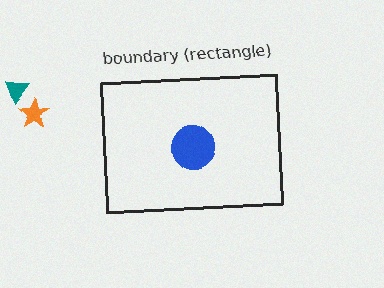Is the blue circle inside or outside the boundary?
Inside.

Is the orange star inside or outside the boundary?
Outside.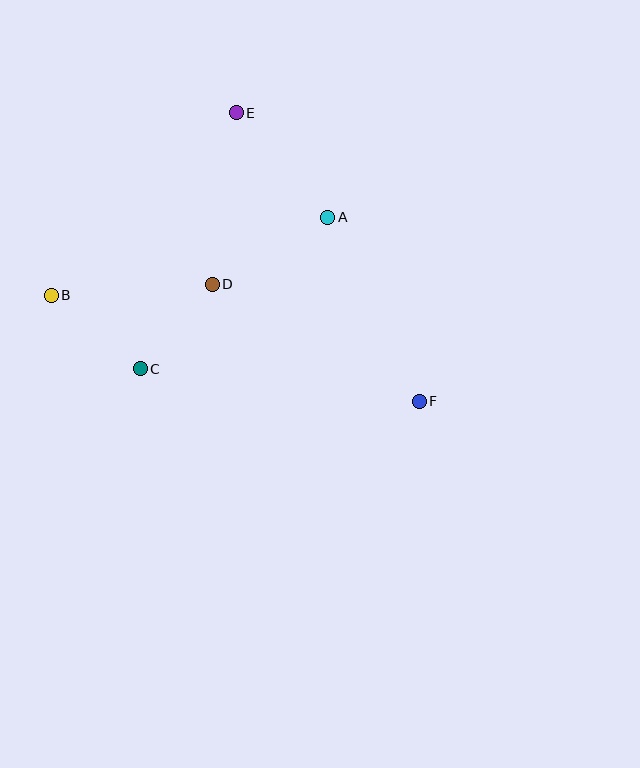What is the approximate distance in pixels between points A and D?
The distance between A and D is approximately 134 pixels.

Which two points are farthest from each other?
Points B and F are farthest from each other.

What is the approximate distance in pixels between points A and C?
The distance between A and C is approximately 241 pixels.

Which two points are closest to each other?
Points C and D are closest to each other.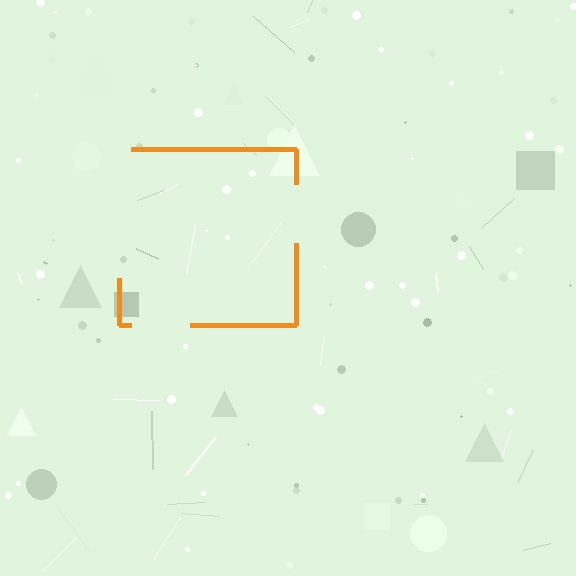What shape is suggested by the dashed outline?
The dashed outline suggests a square.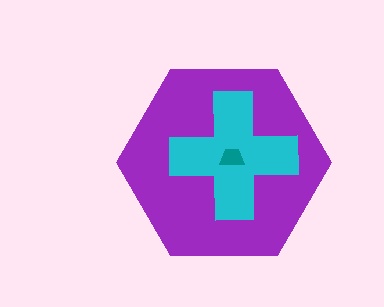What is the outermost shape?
The purple hexagon.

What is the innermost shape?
The teal trapezoid.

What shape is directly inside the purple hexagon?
The cyan cross.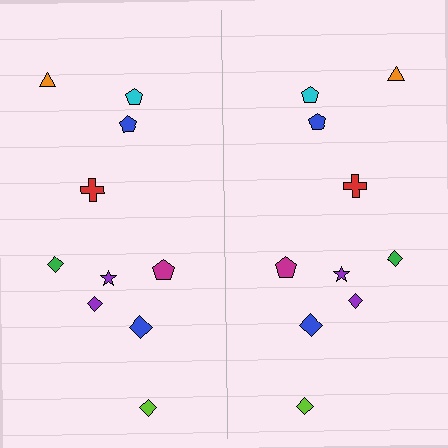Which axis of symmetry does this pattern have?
The pattern has a vertical axis of symmetry running through the center of the image.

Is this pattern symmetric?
Yes, this pattern has bilateral (reflection) symmetry.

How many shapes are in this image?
There are 20 shapes in this image.